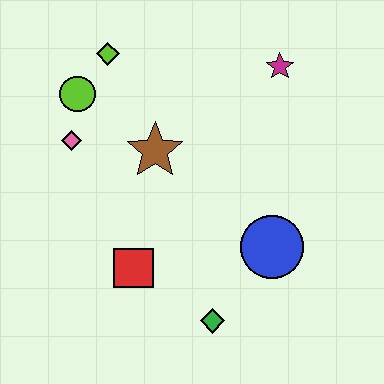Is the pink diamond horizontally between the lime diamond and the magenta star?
No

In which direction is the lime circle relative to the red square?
The lime circle is above the red square.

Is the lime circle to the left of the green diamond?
Yes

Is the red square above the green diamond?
Yes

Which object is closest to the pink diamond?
The lime circle is closest to the pink diamond.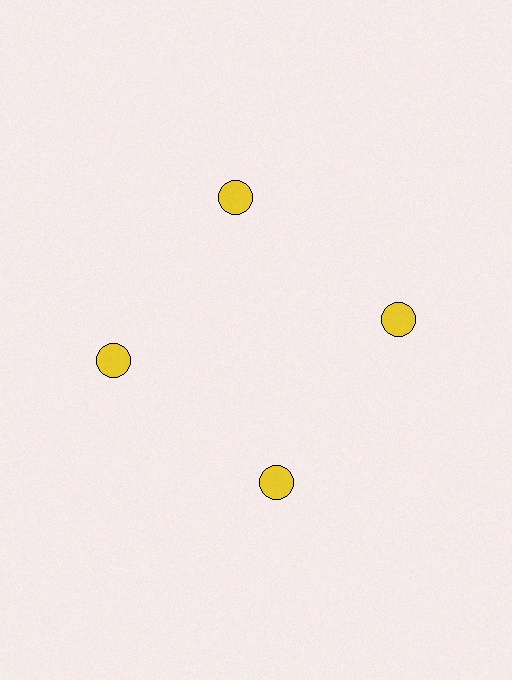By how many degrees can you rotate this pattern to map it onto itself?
The pattern maps onto itself every 90 degrees of rotation.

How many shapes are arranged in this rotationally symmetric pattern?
There are 4 shapes, arranged in 4 groups of 1.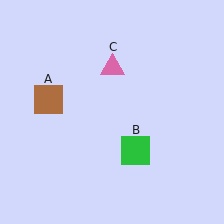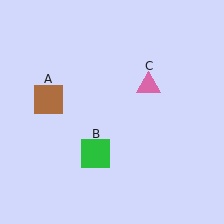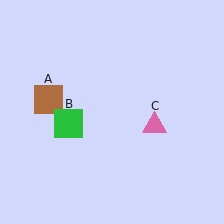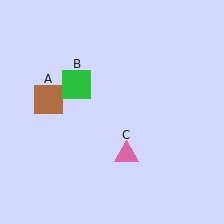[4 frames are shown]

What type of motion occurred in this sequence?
The green square (object B), pink triangle (object C) rotated clockwise around the center of the scene.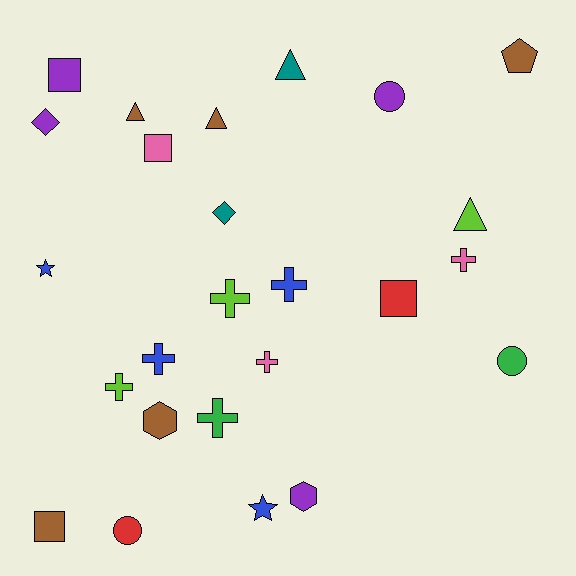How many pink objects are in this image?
There are 3 pink objects.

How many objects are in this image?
There are 25 objects.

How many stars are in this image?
There are 2 stars.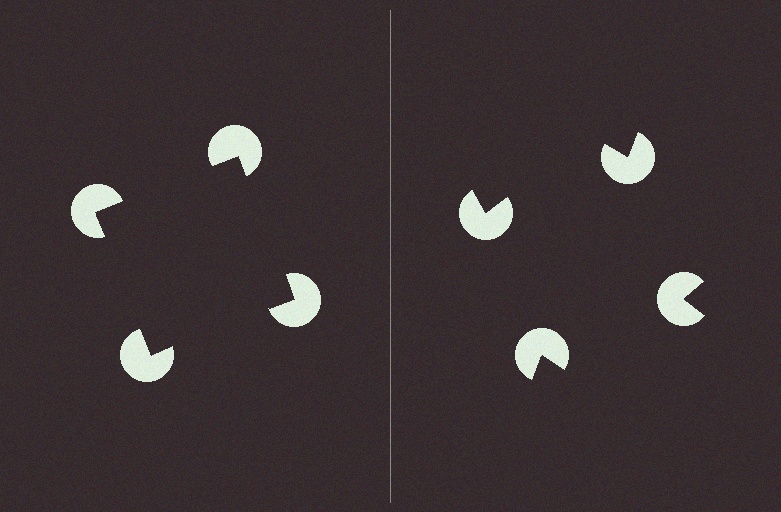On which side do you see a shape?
An illusory square appears on the left side. On the right side the wedge cuts are rotated, so no coherent shape forms.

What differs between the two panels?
The pac-man discs are positioned identically on both sides; only the wedge orientations differ. On the left they align to a square; on the right they are misaligned.